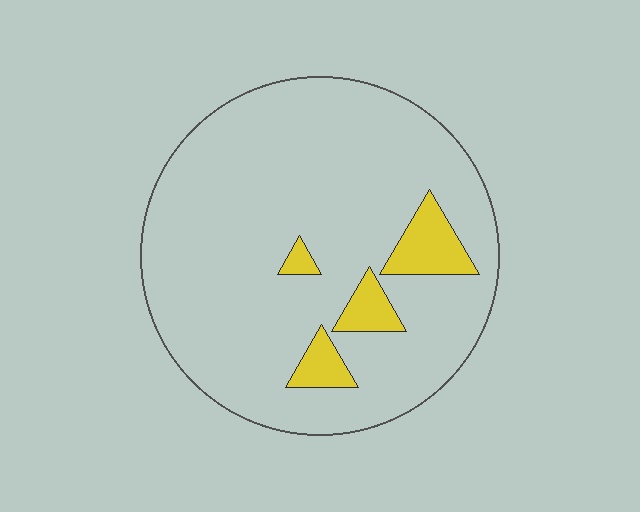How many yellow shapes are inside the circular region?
4.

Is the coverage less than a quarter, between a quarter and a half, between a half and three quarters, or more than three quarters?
Less than a quarter.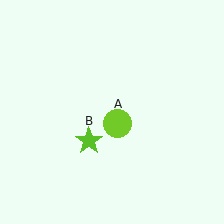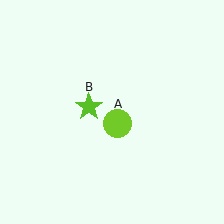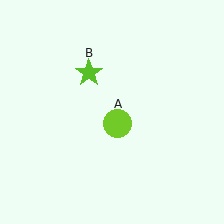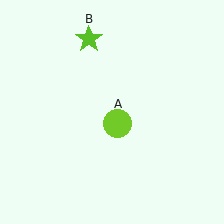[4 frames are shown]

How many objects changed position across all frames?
1 object changed position: lime star (object B).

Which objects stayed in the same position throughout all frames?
Lime circle (object A) remained stationary.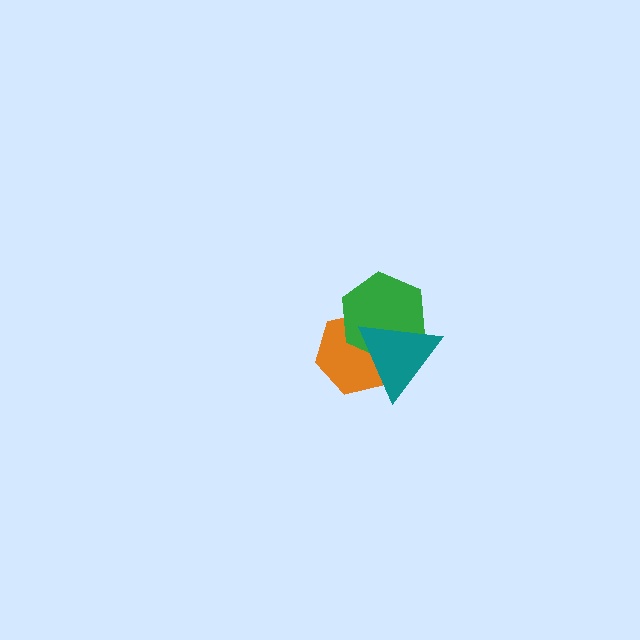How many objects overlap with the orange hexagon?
2 objects overlap with the orange hexagon.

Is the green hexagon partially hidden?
Yes, it is partially covered by another shape.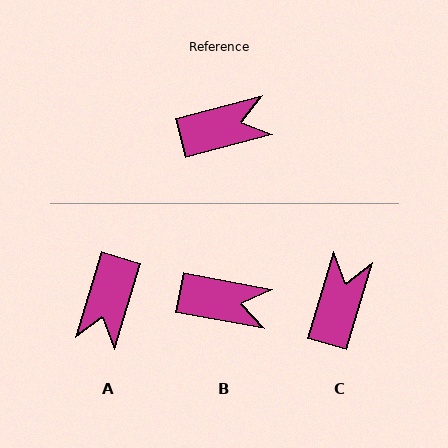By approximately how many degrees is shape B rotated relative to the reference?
Approximately 25 degrees clockwise.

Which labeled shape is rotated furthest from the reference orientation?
A, about 121 degrees away.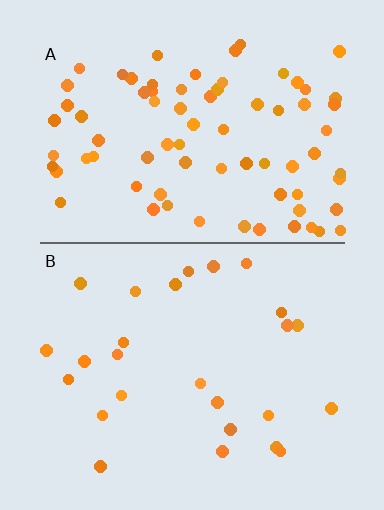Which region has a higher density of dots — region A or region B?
A (the top).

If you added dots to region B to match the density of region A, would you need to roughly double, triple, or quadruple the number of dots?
Approximately triple.